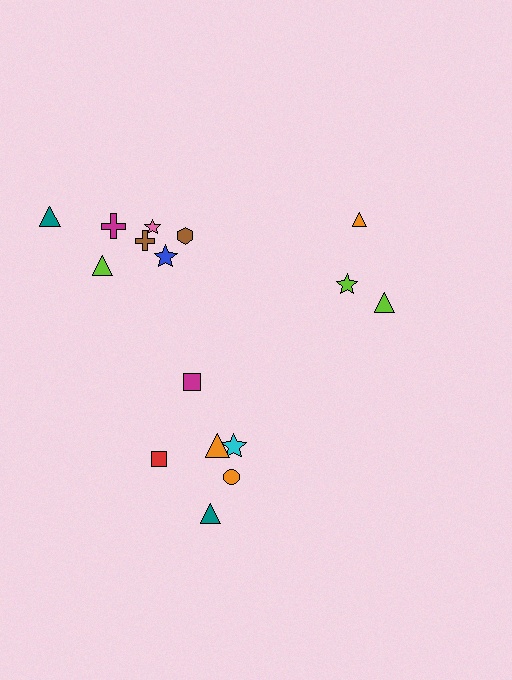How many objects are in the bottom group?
There are 6 objects.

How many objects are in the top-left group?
There are 7 objects.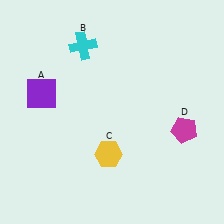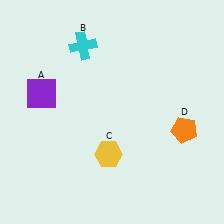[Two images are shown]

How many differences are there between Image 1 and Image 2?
There is 1 difference between the two images.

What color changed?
The pentagon (D) changed from magenta in Image 1 to orange in Image 2.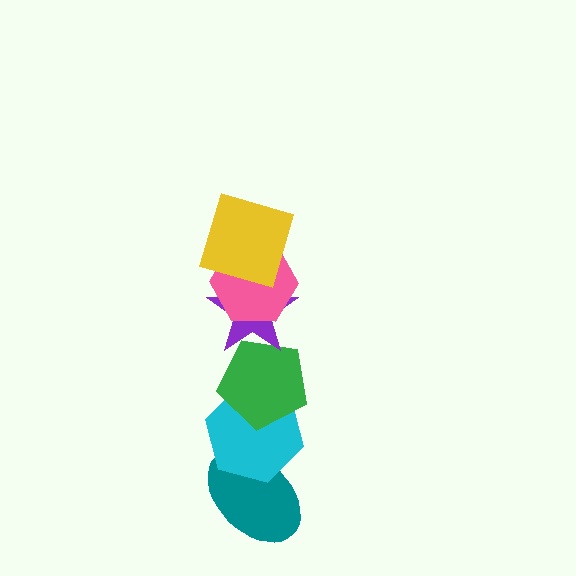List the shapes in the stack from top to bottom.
From top to bottom: the yellow square, the pink hexagon, the purple star, the green pentagon, the cyan hexagon, the teal ellipse.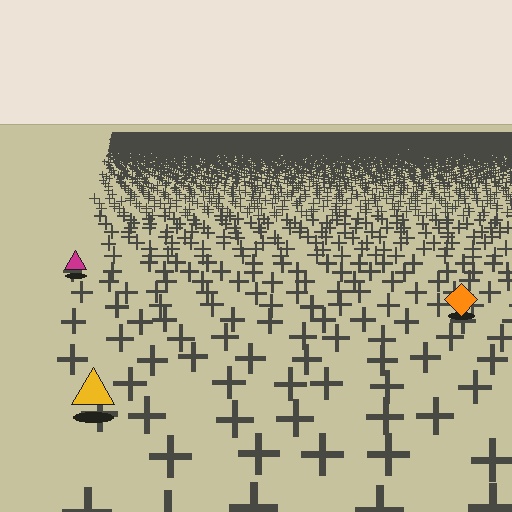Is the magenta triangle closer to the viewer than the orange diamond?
No. The orange diamond is closer — you can tell from the texture gradient: the ground texture is coarser near it.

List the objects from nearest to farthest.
From nearest to farthest: the yellow triangle, the orange diamond, the magenta triangle.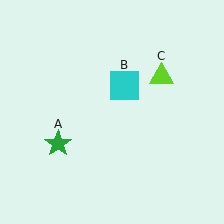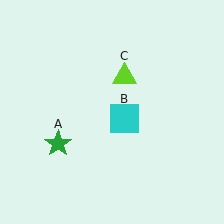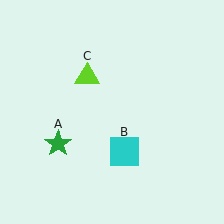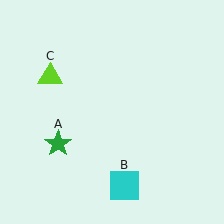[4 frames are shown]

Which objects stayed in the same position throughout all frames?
Green star (object A) remained stationary.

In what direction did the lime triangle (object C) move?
The lime triangle (object C) moved left.